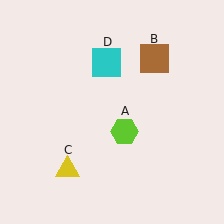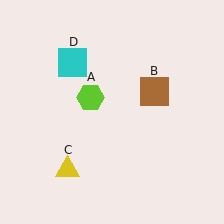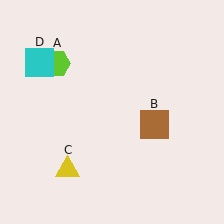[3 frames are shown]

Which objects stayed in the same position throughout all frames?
Yellow triangle (object C) remained stationary.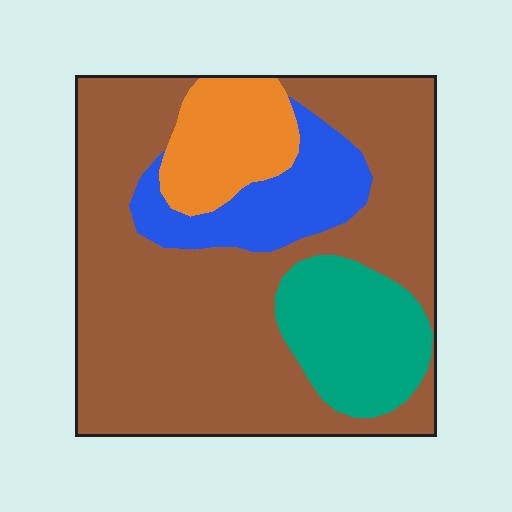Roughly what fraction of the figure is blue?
Blue covers around 10% of the figure.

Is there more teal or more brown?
Brown.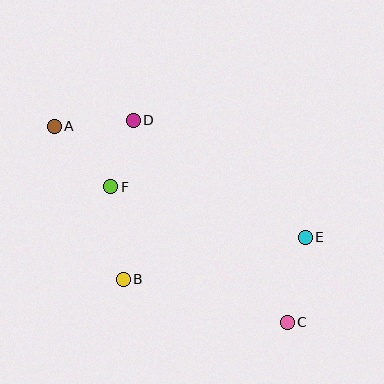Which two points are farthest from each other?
Points A and C are farthest from each other.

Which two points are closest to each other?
Points D and F are closest to each other.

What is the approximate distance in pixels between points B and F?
The distance between B and F is approximately 93 pixels.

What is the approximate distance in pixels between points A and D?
The distance between A and D is approximately 79 pixels.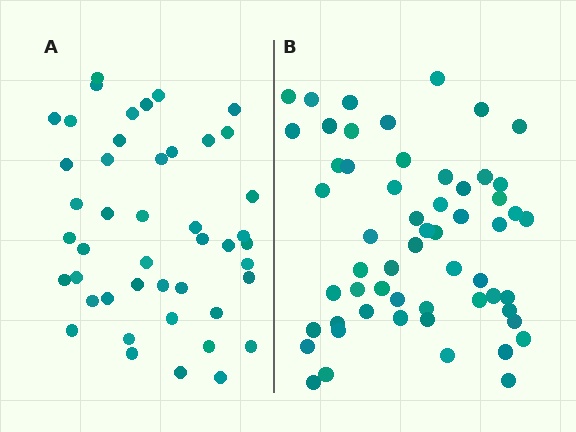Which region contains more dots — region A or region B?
Region B (the right region) has more dots.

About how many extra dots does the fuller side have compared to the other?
Region B has roughly 12 or so more dots than region A.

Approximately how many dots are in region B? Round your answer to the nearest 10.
About 60 dots. (The exact count is 57, which rounds to 60.)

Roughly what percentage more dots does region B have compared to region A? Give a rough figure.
About 25% more.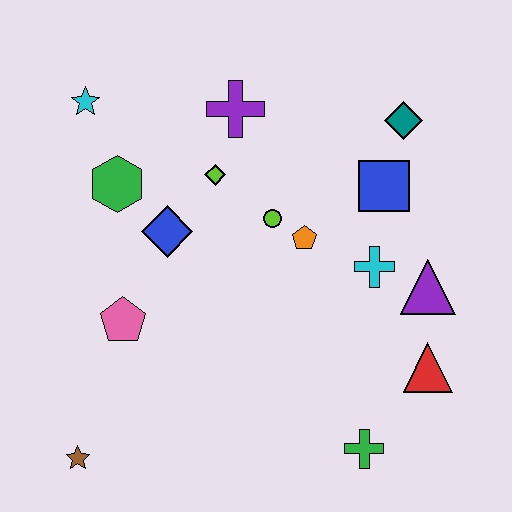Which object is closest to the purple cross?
The lime diamond is closest to the purple cross.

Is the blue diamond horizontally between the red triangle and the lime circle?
No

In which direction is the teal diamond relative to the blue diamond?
The teal diamond is to the right of the blue diamond.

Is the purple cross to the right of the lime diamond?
Yes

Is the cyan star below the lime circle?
No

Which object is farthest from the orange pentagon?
The brown star is farthest from the orange pentagon.